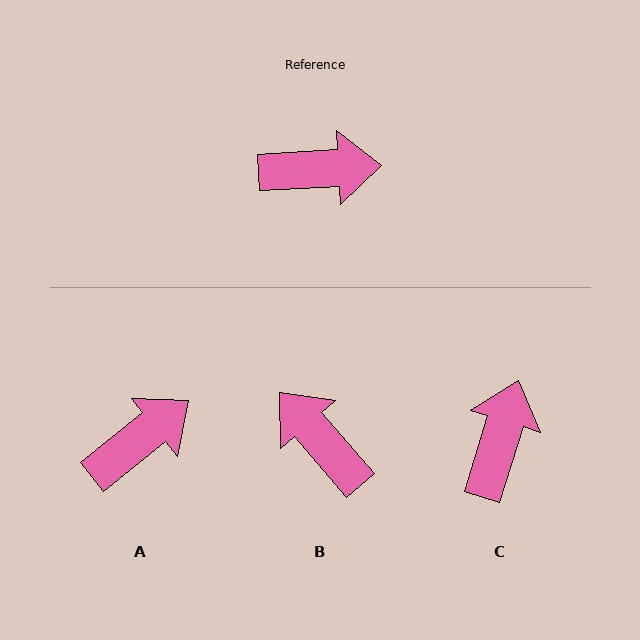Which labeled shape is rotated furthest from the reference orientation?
B, about 127 degrees away.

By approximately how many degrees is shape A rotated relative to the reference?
Approximately 35 degrees counter-clockwise.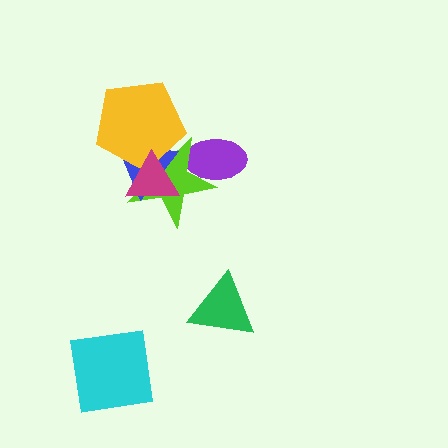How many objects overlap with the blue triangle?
3 objects overlap with the blue triangle.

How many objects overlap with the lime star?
4 objects overlap with the lime star.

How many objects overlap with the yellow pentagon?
3 objects overlap with the yellow pentagon.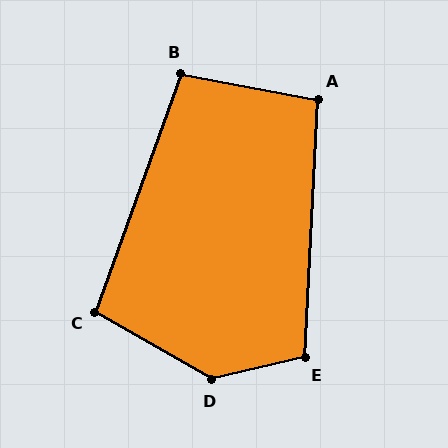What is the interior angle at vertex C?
Approximately 100 degrees (obtuse).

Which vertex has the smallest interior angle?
A, at approximately 98 degrees.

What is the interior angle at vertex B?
Approximately 99 degrees (obtuse).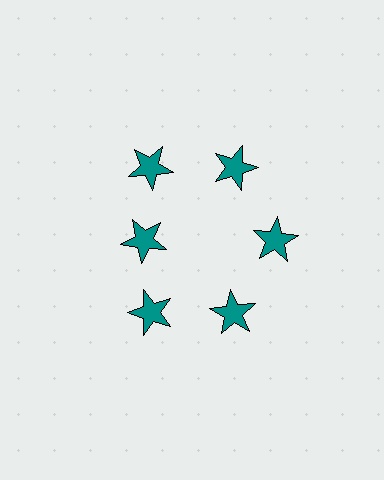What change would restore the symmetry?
The symmetry would be restored by moving it outward, back onto the ring so that all 6 stars sit at equal angles and equal distance from the center.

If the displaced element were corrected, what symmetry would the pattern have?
It would have 6-fold rotational symmetry — the pattern would map onto itself every 60 degrees.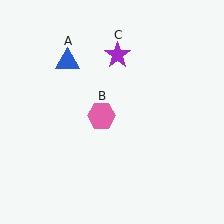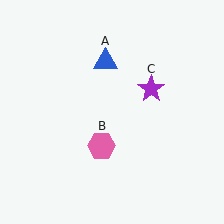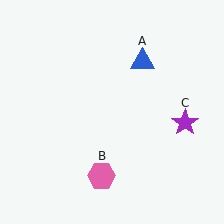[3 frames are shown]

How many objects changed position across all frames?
3 objects changed position: blue triangle (object A), pink hexagon (object B), purple star (object C).